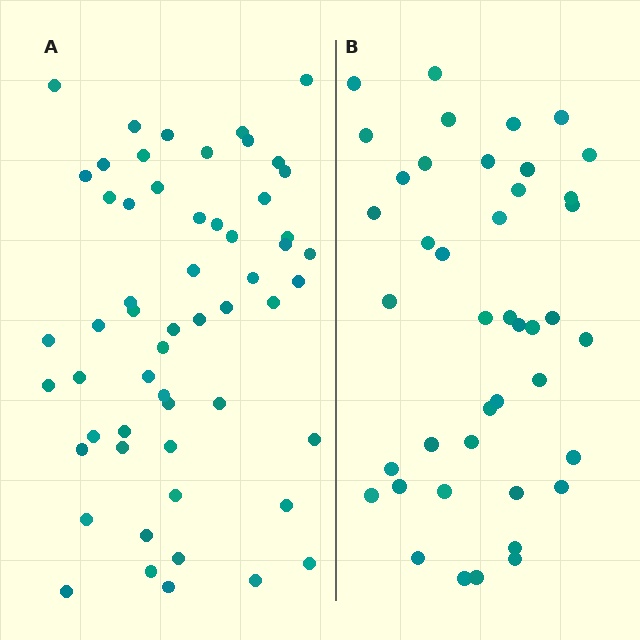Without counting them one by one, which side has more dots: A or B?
Region A (the left region) has more dots.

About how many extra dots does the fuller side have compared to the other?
Region A has approximately 15 more dots than region B.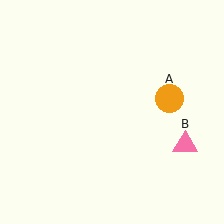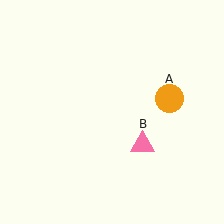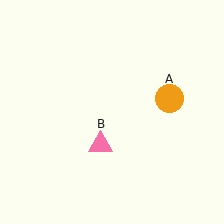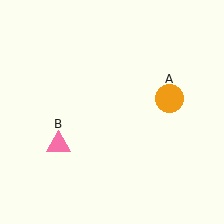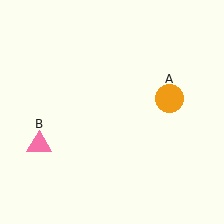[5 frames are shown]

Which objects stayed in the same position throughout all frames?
Orange circle (object A) remained stationary.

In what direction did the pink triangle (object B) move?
The pink triangle (object B) moved left.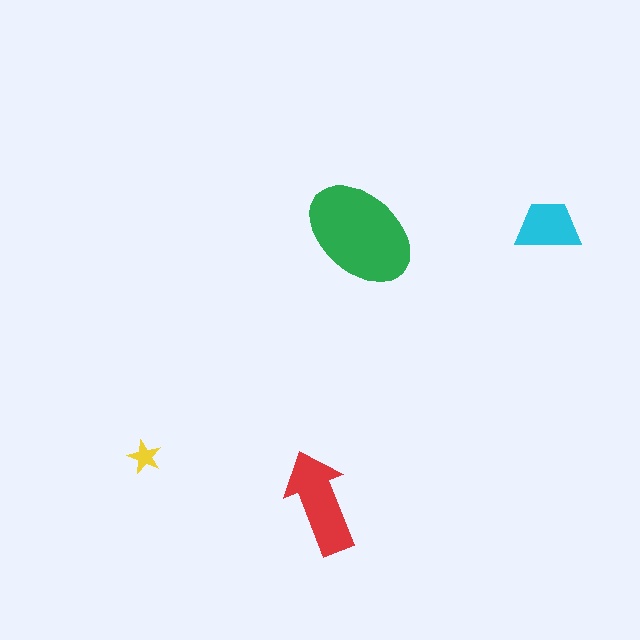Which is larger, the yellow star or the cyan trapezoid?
The cyan trapezoid.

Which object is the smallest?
The yellow star.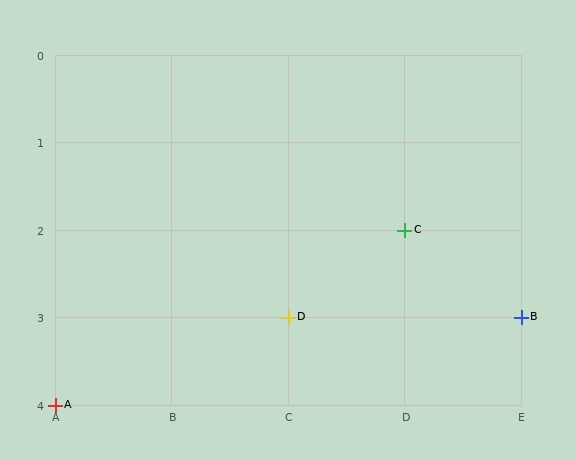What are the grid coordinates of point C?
Point C is at grid coordinates (D, 2).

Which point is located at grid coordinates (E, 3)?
Point B is at (E, 3).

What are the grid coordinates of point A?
Point A is at grid coordinates (A, 4).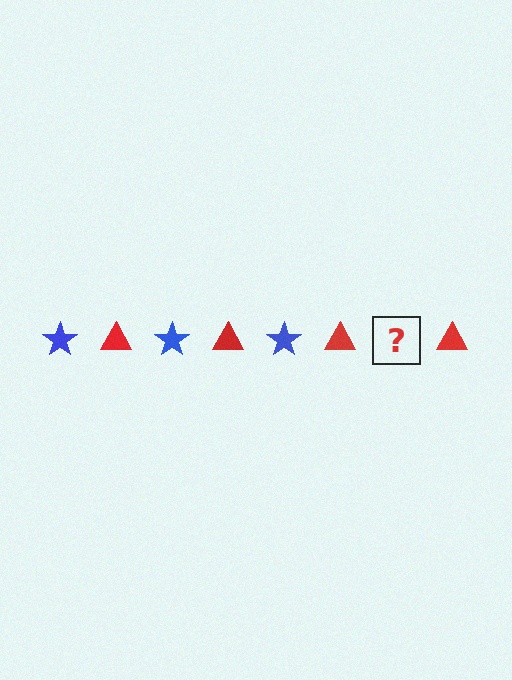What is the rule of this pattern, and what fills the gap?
The rule is that the pattern alternates between blue star and red triangle. The gap should be filled with a blue star.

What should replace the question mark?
The question mark should be replaced with a blue star.